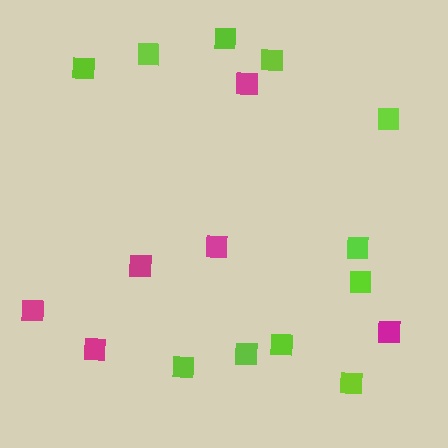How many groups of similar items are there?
There are 2 groups: one group of magenta squares (6) and one group of lime squares (11).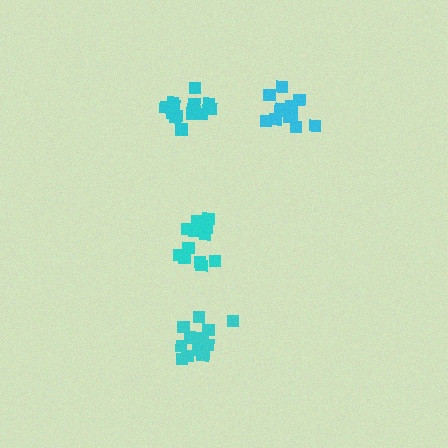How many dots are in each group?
Group 1: 14 dots, Group 2: 14 dots, Group 3: 17 dots, Group 4: 17 dots (62 total).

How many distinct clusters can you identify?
There are 4 distinct clusters.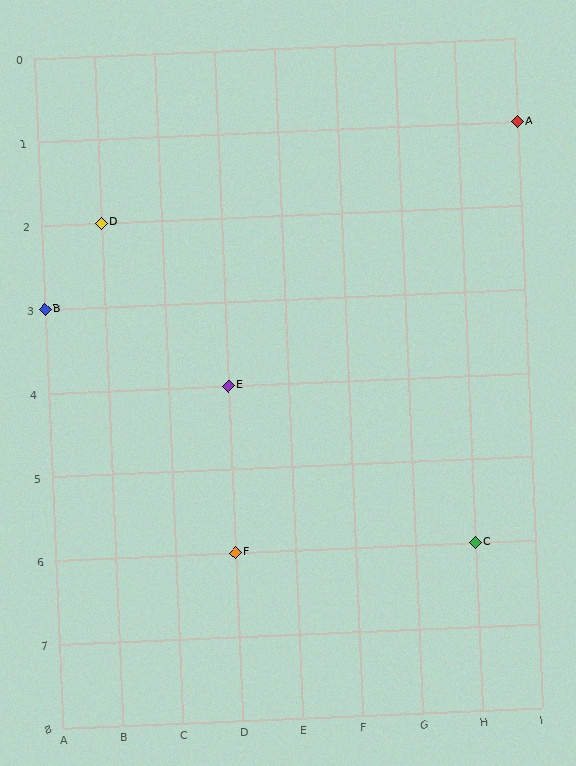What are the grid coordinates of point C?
Point C is at grid coordinates (H, 6).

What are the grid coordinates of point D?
Point D is at grid coordinates (B, 2).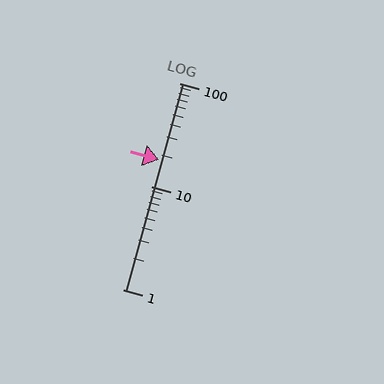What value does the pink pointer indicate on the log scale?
The pointer indicates approximately 18.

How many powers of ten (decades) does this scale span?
The scale spans 2 decades, from 1 to 100.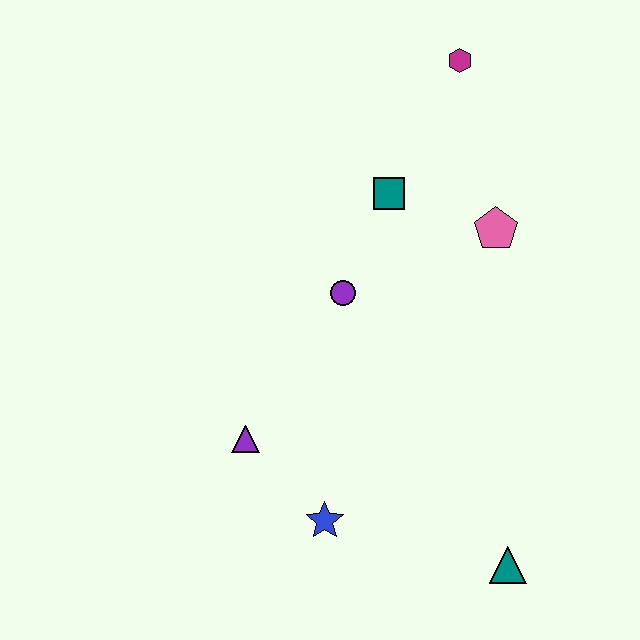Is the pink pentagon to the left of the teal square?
No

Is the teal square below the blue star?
No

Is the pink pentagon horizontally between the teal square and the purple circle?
No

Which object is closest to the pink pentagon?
The teal square is closest to the pink pentagon.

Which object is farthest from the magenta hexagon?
The teal triangle is farthest from the magenta hexagon.